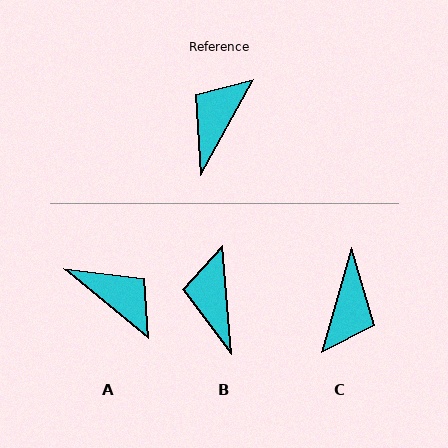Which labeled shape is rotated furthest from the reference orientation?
C, about 167 degrees away.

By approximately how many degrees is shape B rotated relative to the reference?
Approximately 34 degrees counter-clockwise.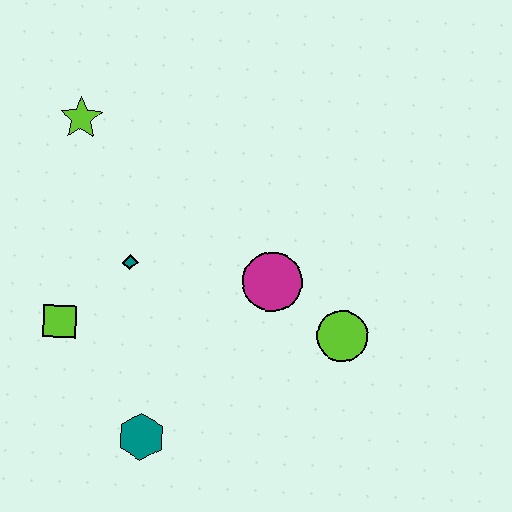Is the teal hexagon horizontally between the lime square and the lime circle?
Yes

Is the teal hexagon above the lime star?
No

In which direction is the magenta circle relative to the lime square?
The magenta circle is to the right of the lime square.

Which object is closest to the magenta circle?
The lime circle is closest to the magenta circle.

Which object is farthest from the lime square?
The lime circle is farthest from the lime square.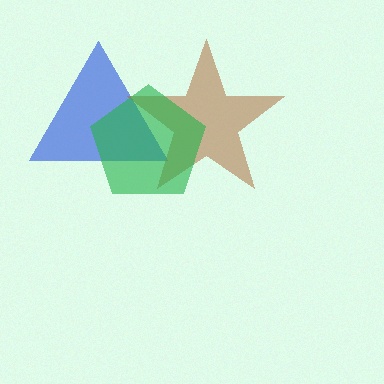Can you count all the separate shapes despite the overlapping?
Yes, there are 3 separate shapes.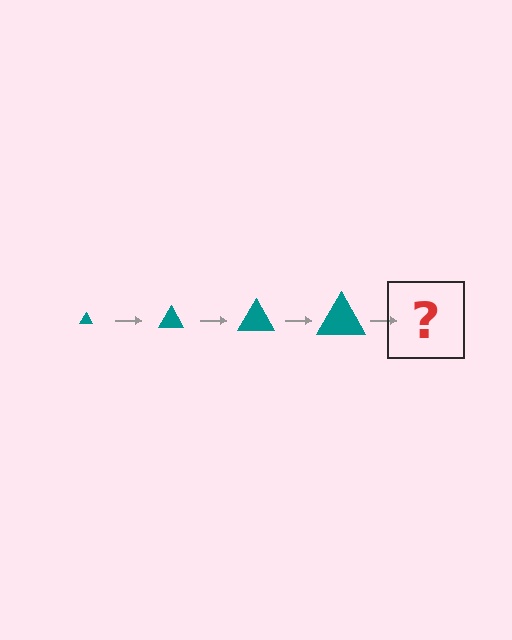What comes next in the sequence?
The next element should be a teal triangle, larger than the previous one.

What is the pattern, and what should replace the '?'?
The pattern is that the triangle gets progressively larger each step. The '?' should be a teal triangle, larger than the previous one.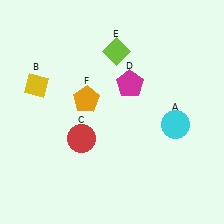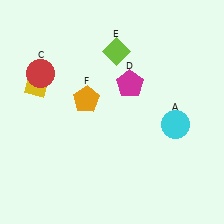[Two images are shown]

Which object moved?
The red circle (C) moved up.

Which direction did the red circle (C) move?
The red circle (C) moved up.